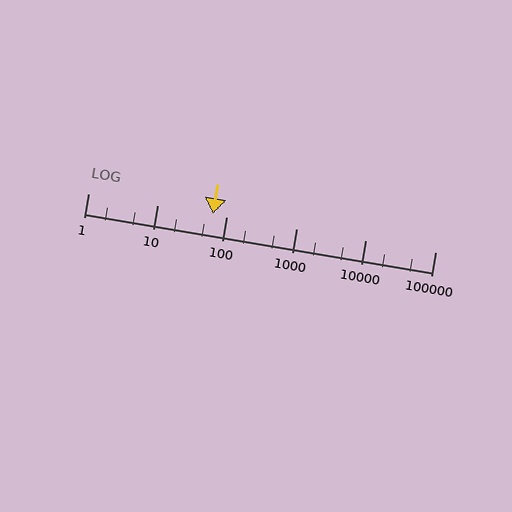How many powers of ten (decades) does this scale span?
The scale spans 5 decades, from 1 to 100000.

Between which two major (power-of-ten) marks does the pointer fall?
The pointer is between 10 and 100.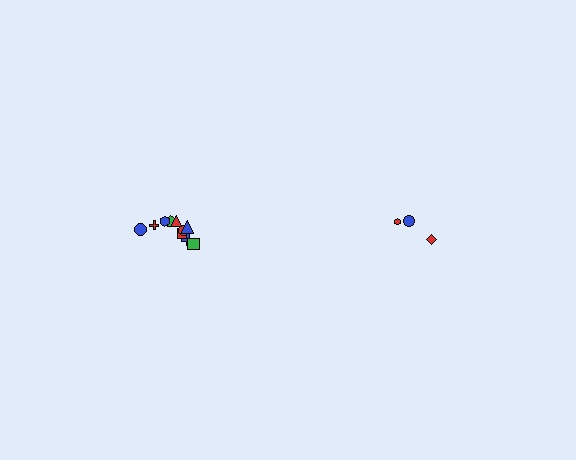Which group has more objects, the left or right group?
The left group.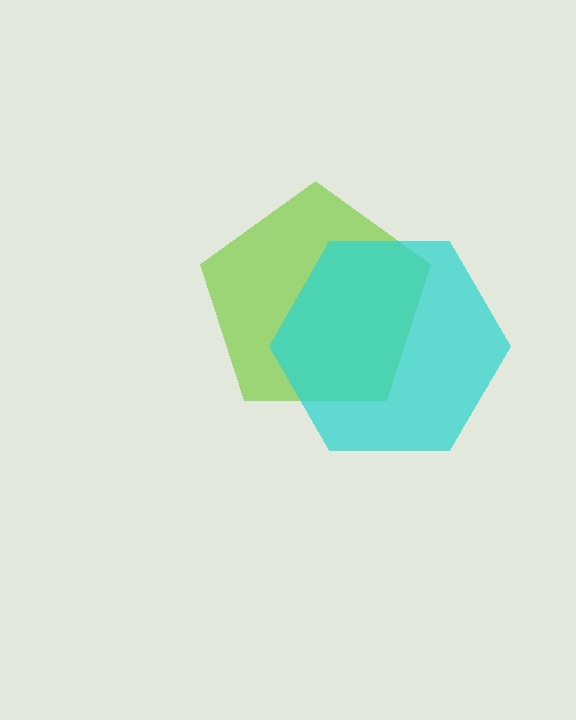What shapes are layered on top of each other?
The layered shapes are: a lime pentagon, a cyan hexagon.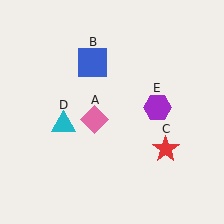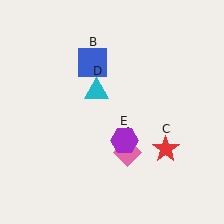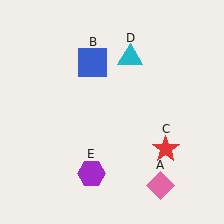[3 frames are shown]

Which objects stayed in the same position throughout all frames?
Blue square (object B) and red star (object C) remained stationary.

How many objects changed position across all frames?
3 objects changed position: pink diamond (object A), cyan triangle (object D), purple hexagon (object E).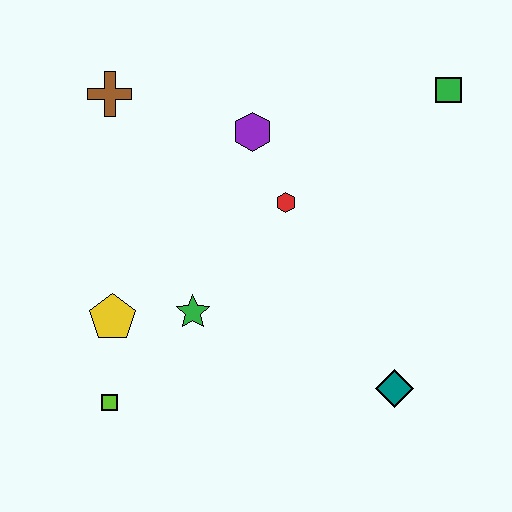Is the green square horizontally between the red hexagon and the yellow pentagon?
No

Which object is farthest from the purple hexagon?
The lime square is farthest from the purple hexagon.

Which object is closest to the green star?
The yellow pentagon is closest to the green star.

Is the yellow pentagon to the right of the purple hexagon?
No